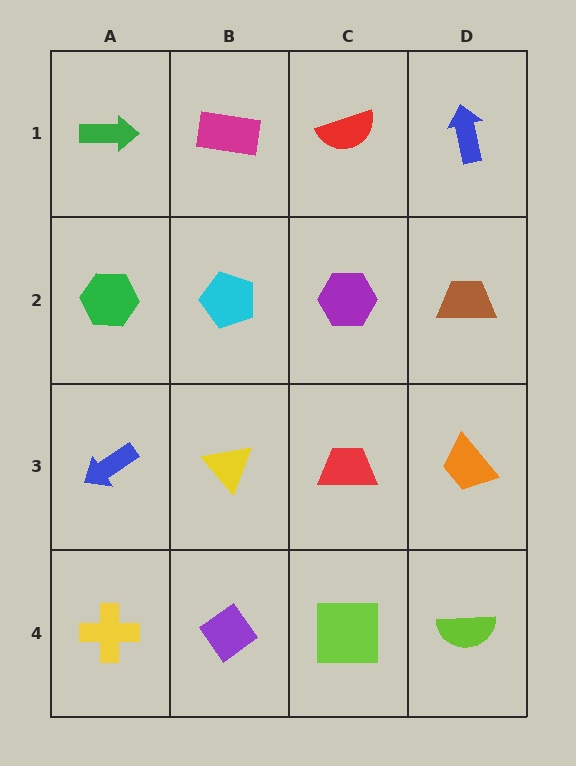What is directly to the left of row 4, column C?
A purple diamond.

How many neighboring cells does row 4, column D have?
2.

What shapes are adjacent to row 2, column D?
A blue arrow (row 1, column D), an orange trapezoid (row 3, column D), a purple hexagon (row 2, column C).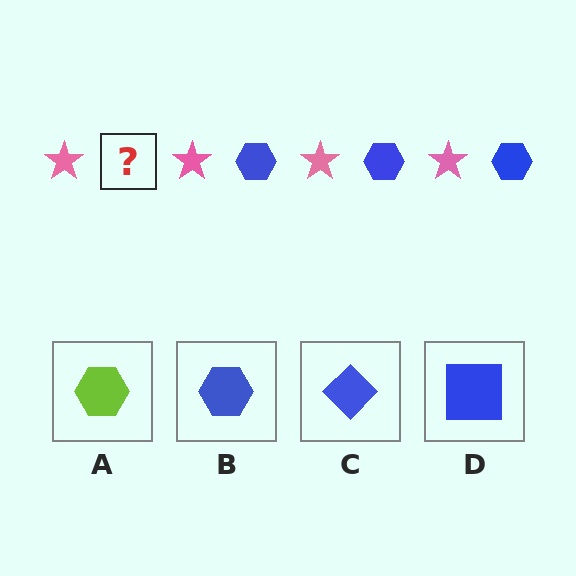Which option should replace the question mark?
Option B.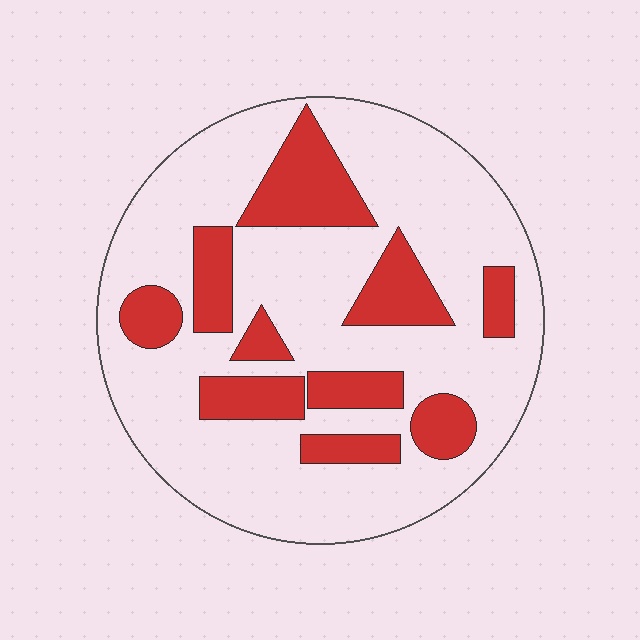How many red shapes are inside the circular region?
10.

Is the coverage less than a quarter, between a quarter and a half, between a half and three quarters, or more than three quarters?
Between a quarter and a half.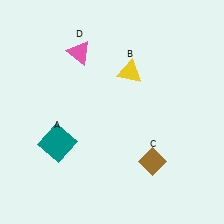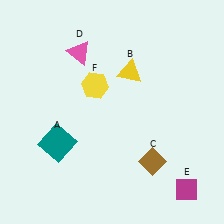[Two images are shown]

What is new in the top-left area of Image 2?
A yellow hexagon (F) was added in the top-left area of Image 2.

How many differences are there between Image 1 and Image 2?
There are 2 differences between the two images.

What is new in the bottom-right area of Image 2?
A magenta diamond (E) was added in the bottom-right area of Image 2.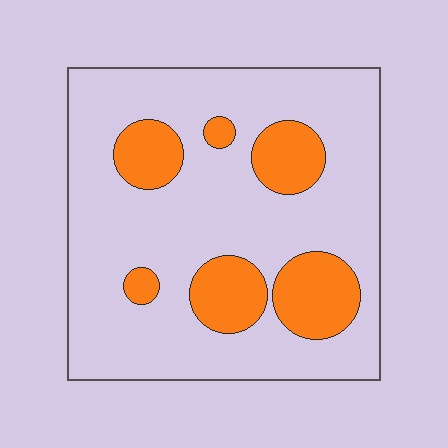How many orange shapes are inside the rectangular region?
6.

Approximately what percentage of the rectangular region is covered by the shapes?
Approximately 20%.